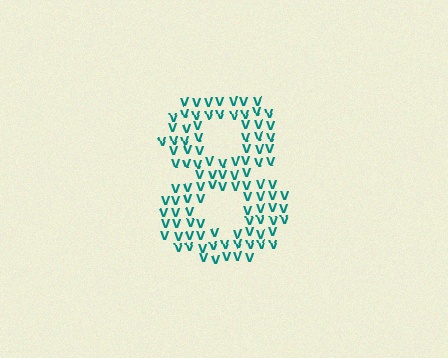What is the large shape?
The large shape is the digit 8.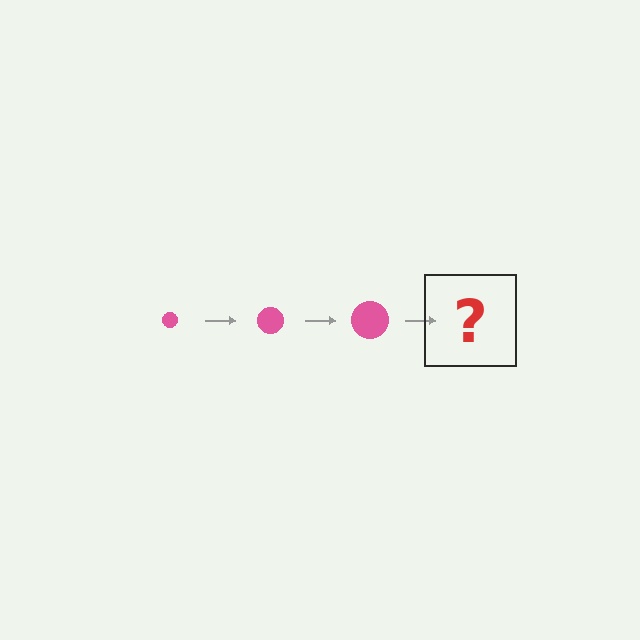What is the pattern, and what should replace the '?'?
The pattern is that the circle gets progressively larger each step. The '?' should be a pink circle, larger than the previous one.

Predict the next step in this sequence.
The next step is a pink circle, larger than the previous one.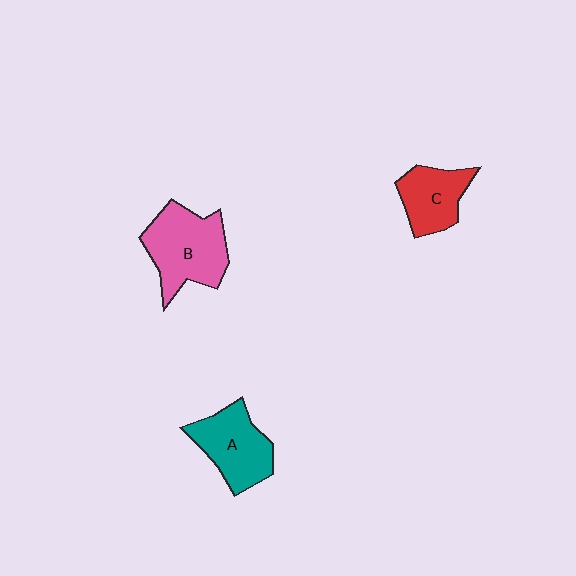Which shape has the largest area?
Shape B (pink).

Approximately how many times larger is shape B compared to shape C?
Approximately 1.5 times.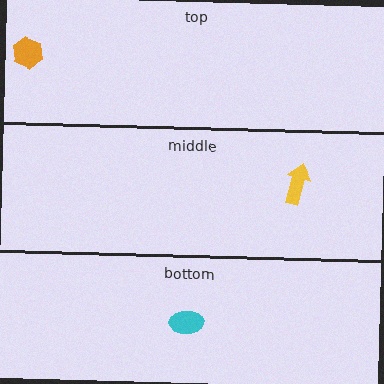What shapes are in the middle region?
The yellow arrow.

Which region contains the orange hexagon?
The top region.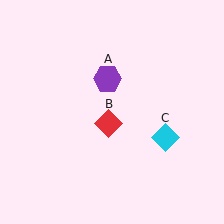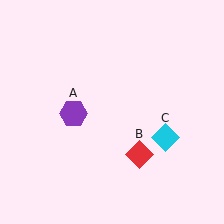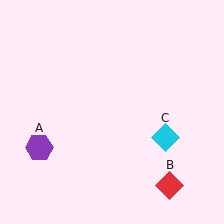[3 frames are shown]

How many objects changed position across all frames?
2 objects changed position: purple hexagon (object A), red diamond (object B).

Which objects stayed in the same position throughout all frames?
Cyan diamond (object C) remained stationary.